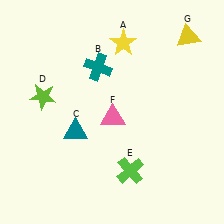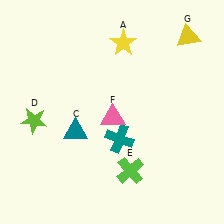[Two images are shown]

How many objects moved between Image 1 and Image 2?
2 objects moved between the two images.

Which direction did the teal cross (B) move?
The teal cross (B) moved down.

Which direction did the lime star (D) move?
The lime star (D) moved down.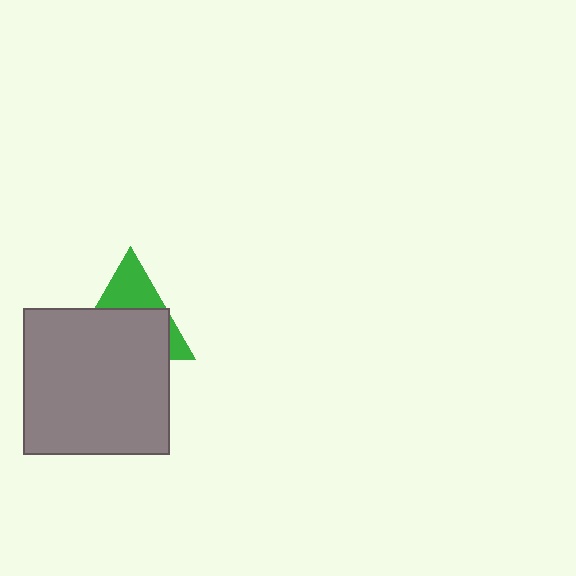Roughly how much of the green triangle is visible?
A small part of it is visible (roughly 38%).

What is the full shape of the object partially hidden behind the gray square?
The partially hidden object is a green triangle.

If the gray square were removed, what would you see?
You would see the complete green triangle.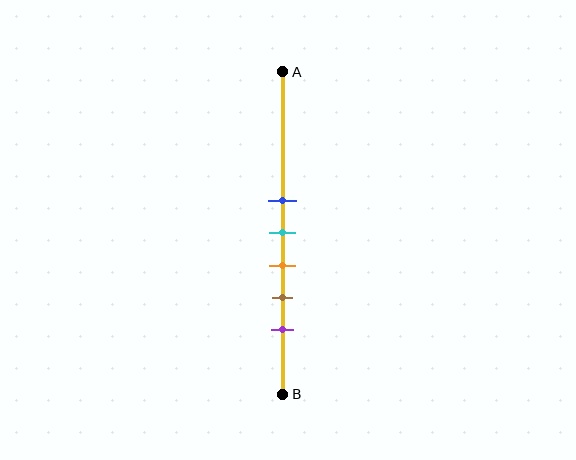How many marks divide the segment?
There are 5 marks dividing the segment.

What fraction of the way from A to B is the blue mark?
The blue mark is approximately 40% (0.4) of the way from A to B.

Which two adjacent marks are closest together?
The blue and cyan marks are the closest adjacent pair.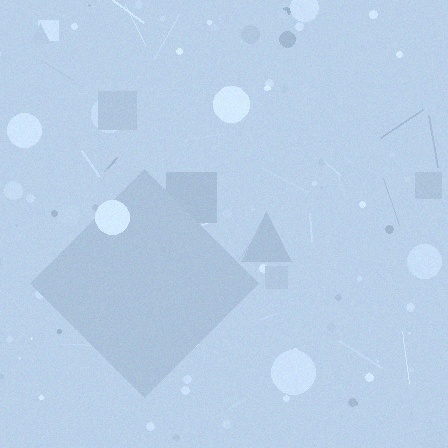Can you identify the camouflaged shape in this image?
The camouflaged shape is a diamond.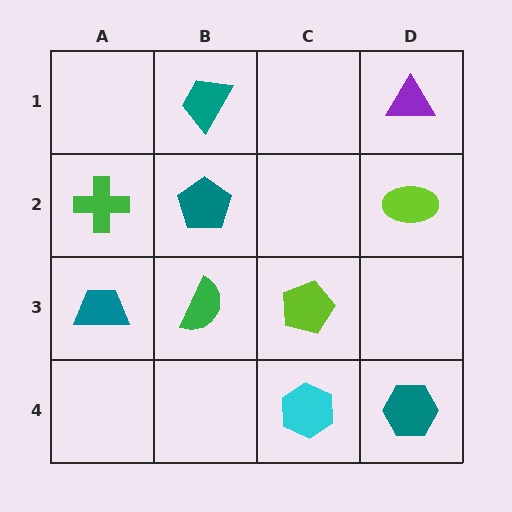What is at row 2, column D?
A lime ellipse.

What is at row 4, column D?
A teal hexagon.